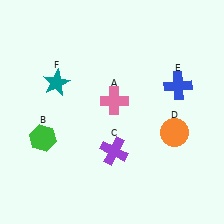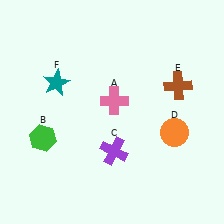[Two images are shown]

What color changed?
The cross (E) changed from blue in Image 1 to brown in Image 2.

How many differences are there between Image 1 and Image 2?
There is 1 difference between the two images.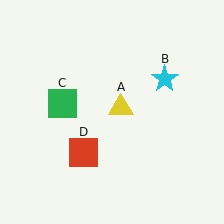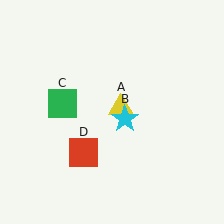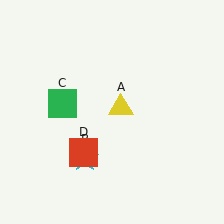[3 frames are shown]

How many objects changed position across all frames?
1 object changed position: cyan star (object B).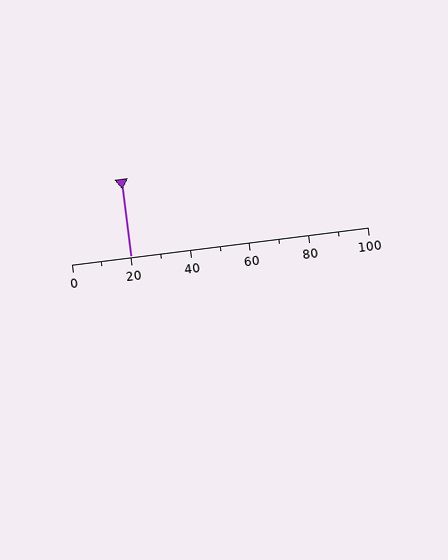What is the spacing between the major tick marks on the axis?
The major ticks are spaced 20 apart.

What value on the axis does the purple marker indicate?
The marker indicates approximately 20.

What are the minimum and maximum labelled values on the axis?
The axis runs from 0 to 100.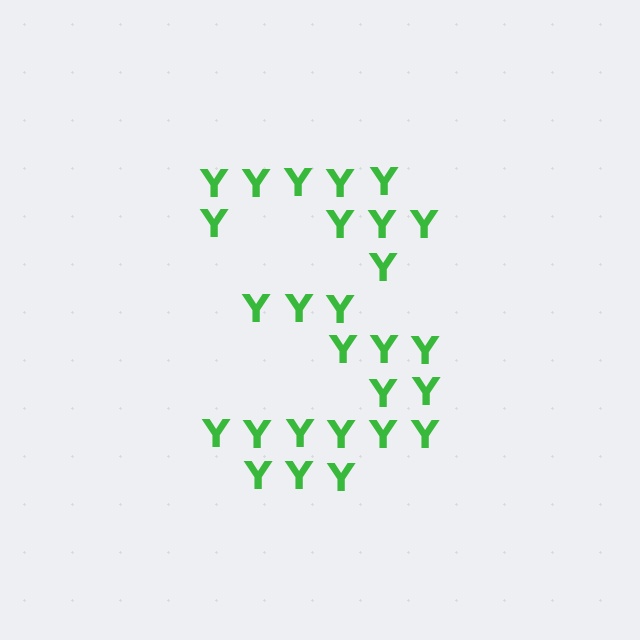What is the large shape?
The large shape is the digit 3.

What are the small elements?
The small elements are letter Y's.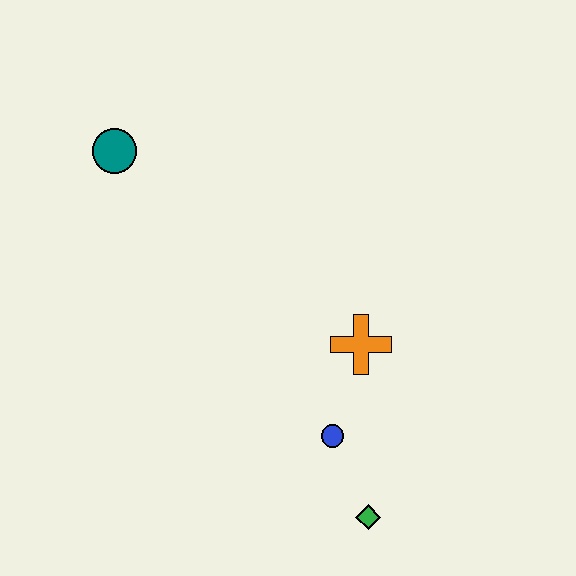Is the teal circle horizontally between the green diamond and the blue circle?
No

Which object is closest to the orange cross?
The blue circle is closest to the orange cross.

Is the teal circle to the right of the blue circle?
No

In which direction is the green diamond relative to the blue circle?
The green diamond is below the blue circle.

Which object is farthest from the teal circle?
The green diamond is farthest from the teal circle.